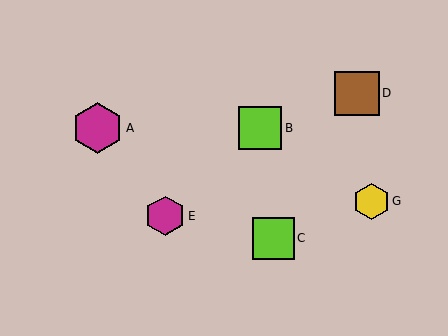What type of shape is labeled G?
Shape G is a yellow hexagon.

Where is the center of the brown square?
The center of the brown square is at (357, 93).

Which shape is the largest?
The magenta hexagon (labeled A) is the largest.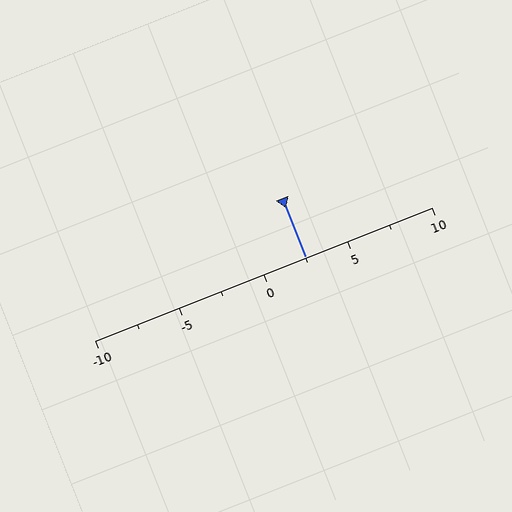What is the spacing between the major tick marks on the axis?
The major ticks are spaced 5 apart.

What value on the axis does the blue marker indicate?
The marker indicates approximately 2.5.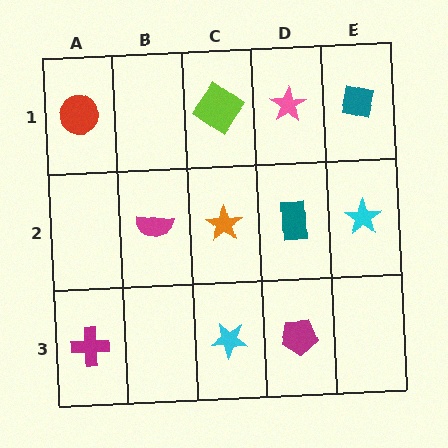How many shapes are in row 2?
4 shapes.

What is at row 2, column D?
A teal rectangle.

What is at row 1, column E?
A teal square.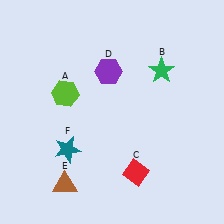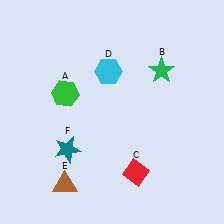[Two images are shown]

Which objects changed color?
A changed from lime to green. D changed from purple to cyan.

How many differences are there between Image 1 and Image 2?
There are 2 differences between the two images.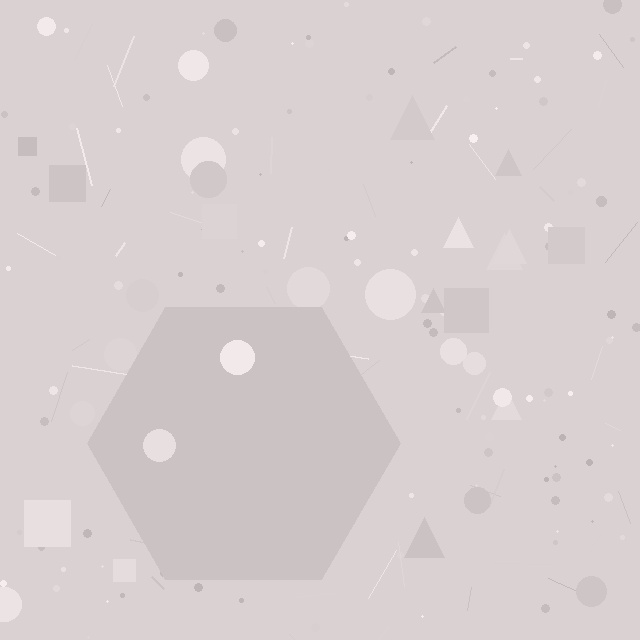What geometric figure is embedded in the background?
A hexagon is embedded in the background.